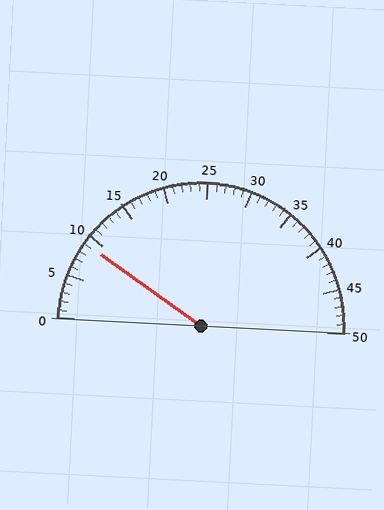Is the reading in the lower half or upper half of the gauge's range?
The reading is in the lower half of the range (0 to 50).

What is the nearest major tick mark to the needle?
The nearest major tick mark is 10.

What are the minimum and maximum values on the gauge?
The gauge ranges from 0 to 50.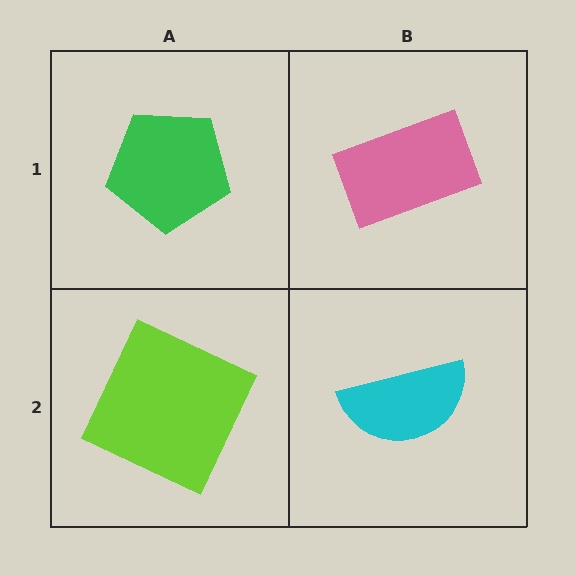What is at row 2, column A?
A lime square.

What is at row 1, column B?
A pink rectangle.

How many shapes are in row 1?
2 shapes.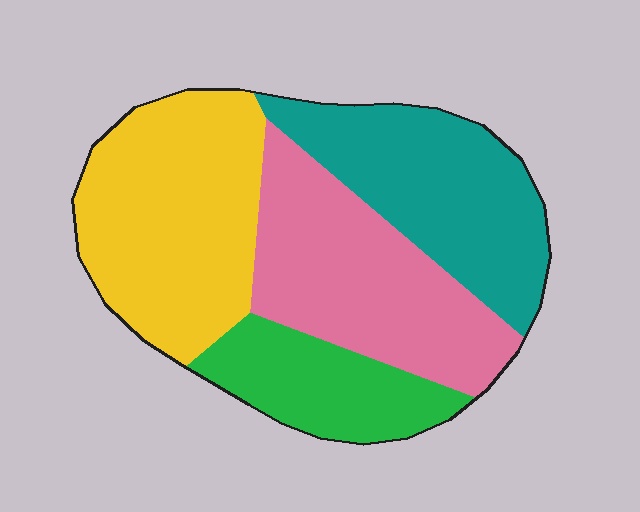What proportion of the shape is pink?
Pink covers about 30% of the shape.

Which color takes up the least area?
Green, at roughly 15%.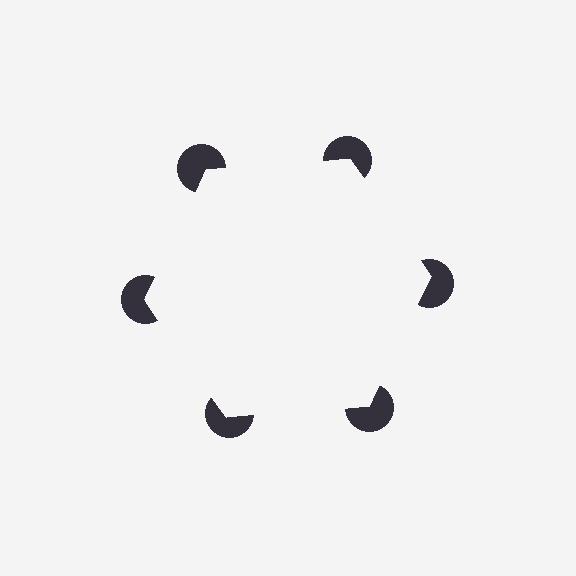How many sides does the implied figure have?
6 sides.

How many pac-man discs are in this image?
There are 6 — one at each vertex of the illusory hexagon.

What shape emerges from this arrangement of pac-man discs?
An illusory hexagon — its edges are inferred from the aligned wedge cuts in the pac-man discs, not physically drawn.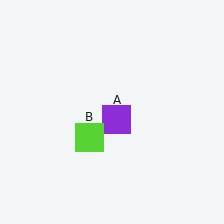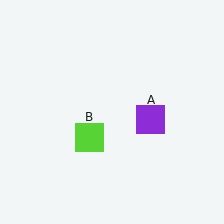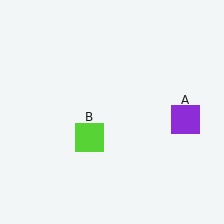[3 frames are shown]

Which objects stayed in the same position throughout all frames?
Lime square (object B) remained stationary.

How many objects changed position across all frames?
1 object changed position: purple square (object A).